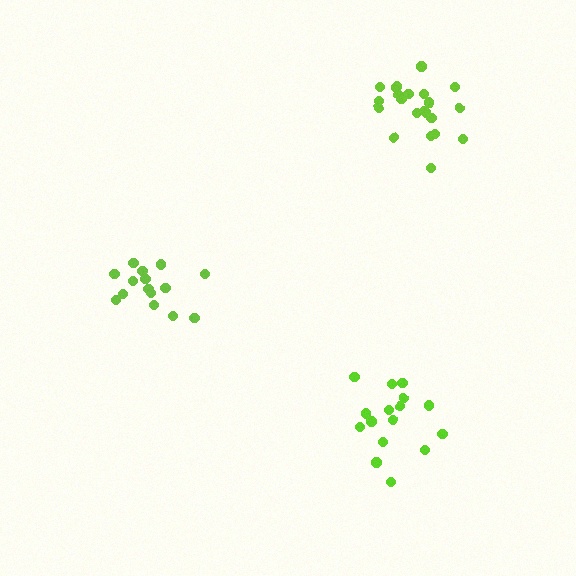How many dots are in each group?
Group 1: 15 dots, Group 2: 16 dots, Group 3: 21 dots (52 total).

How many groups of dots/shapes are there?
There are 3 groups.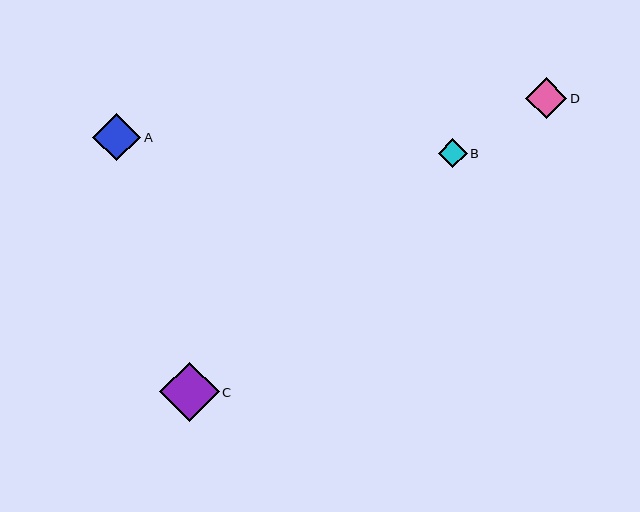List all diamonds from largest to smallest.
From largest to smallest: C, A, D, B.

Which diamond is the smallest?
Diamond B is the smallest with a size of approximately 29 pixels.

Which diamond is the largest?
Diamond C is the largest with a size of approximately 60 pixels.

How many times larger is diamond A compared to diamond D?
Diamond A is approximately 1.2 times the size of diamond D.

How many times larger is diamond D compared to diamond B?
Diamond D is approximately 1.4 times the size of diamond B.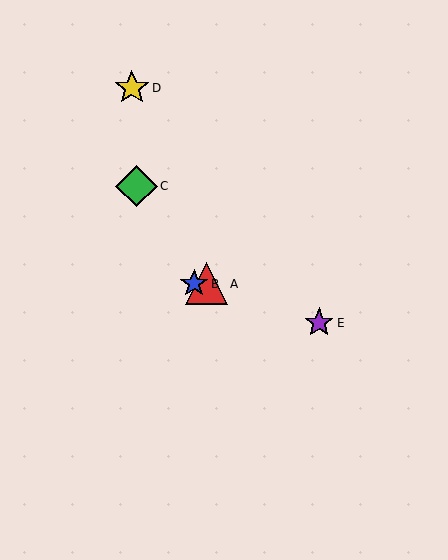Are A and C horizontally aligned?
No, A is at y≈284 and C is at y≈186.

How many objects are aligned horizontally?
2 objects (A, B) are aligned horizontally.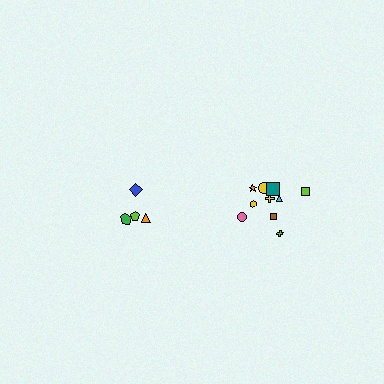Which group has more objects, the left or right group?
The right group.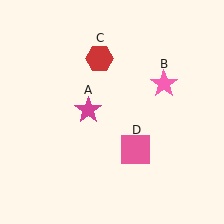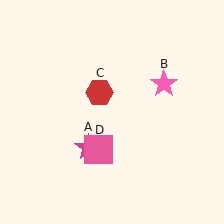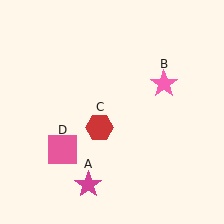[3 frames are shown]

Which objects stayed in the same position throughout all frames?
Pink star (object B) remained stationary.